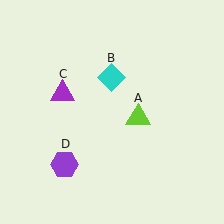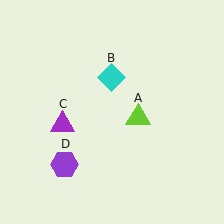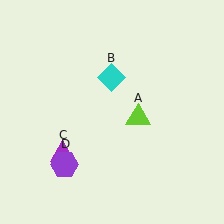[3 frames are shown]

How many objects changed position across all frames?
1 object changed position: purple triangle (object C).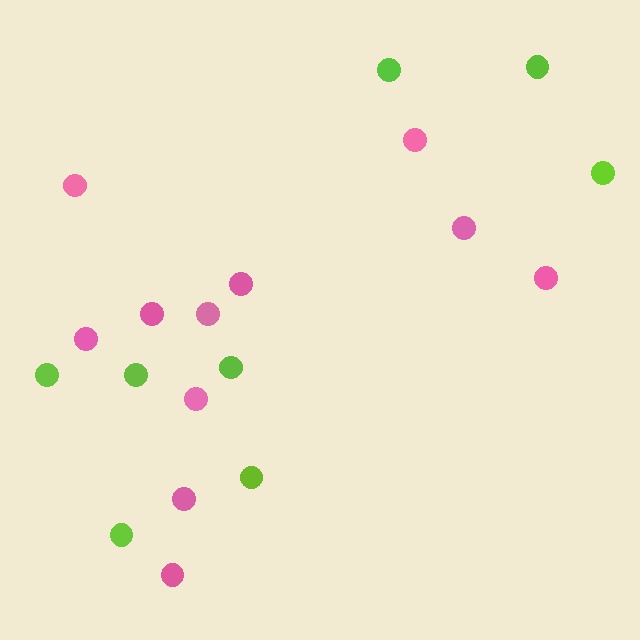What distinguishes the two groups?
There are 2 groups: one group of lime circles (8) and one group of pink circles (11).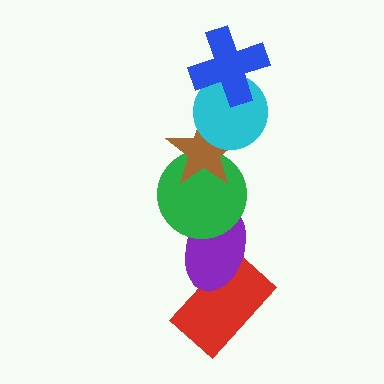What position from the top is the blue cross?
The blue cross is 1st from the top.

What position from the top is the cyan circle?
The cyan circle is 2nd from the top.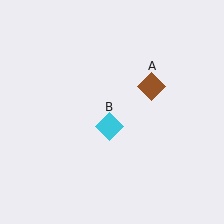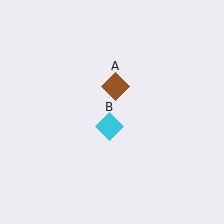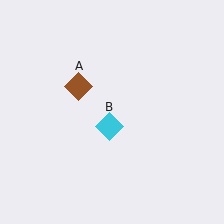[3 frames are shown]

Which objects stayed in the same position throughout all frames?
Cyan diamond (object B) remained stationary.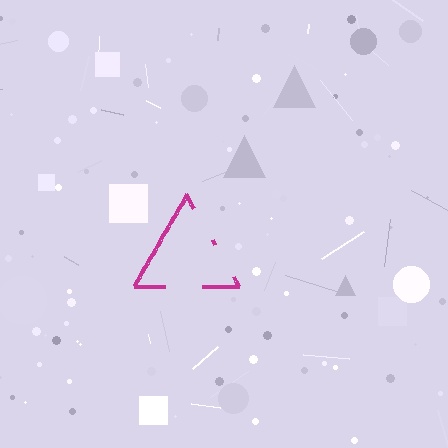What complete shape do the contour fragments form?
The contour fragments form a triangle.